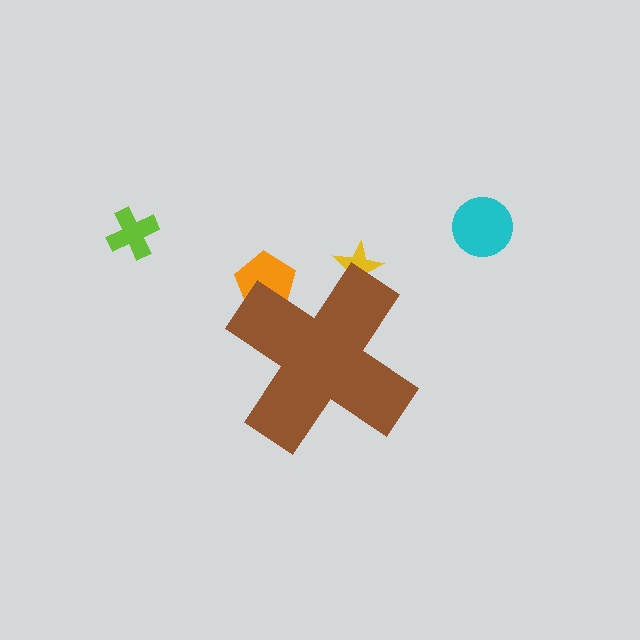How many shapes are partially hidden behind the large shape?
2 shapes are partially hidden.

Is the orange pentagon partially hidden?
Yes, the orange pentagon is partially hidden behind the brown cross.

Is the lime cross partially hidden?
No, the lime cross is fully visible.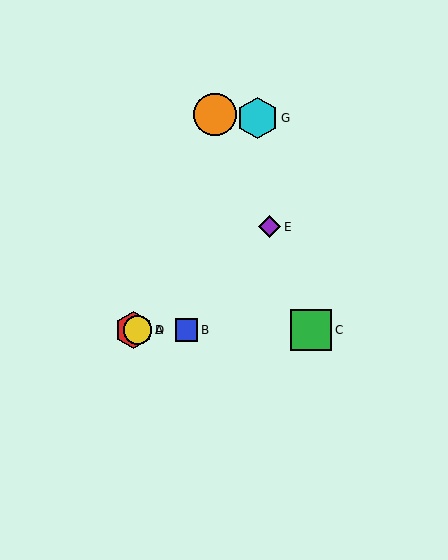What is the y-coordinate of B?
Object B is at y≈330.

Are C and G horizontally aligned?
No, C is at y≈330 and G is at y≈118.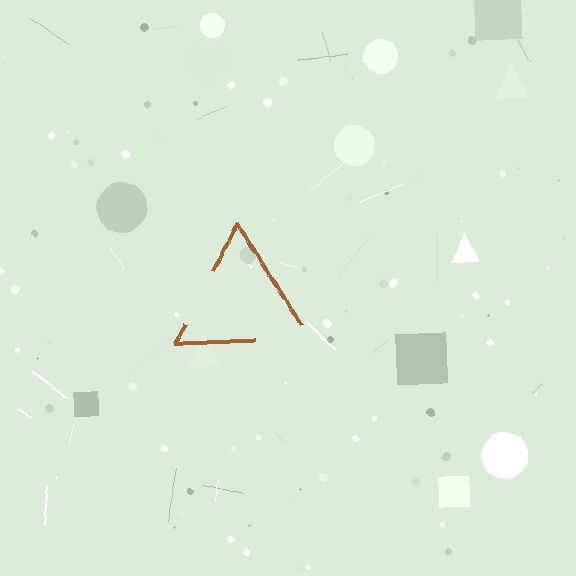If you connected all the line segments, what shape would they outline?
They would outline a triangle.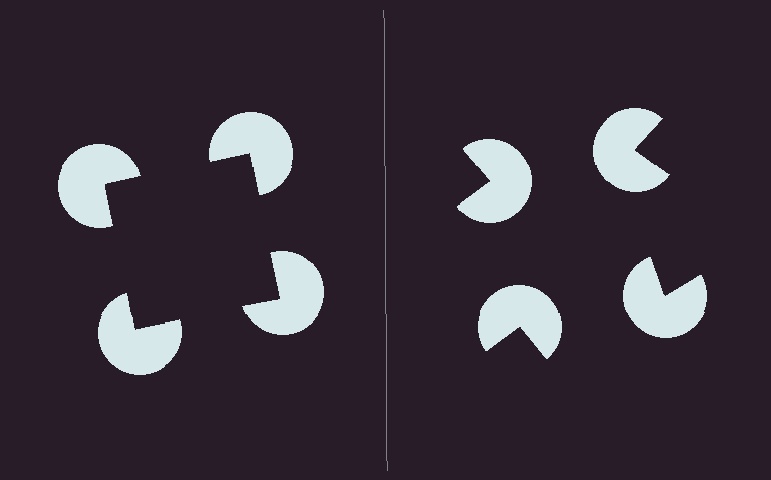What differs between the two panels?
The pac-man discs are positioned identically on both sides; only the wedge orientations differ. On the left they align to a square; on the right they are misaligned.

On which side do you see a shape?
An illusory square appears on the left side. On the right side the wedge cuts are rotated, so no coherent shape forms.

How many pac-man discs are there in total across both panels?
8 — 4 on each side.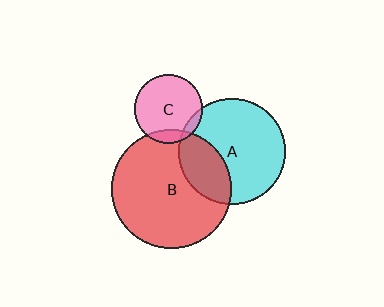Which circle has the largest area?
Circle B (red).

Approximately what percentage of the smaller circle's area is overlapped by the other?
Approximately 10%.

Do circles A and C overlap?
Yes.